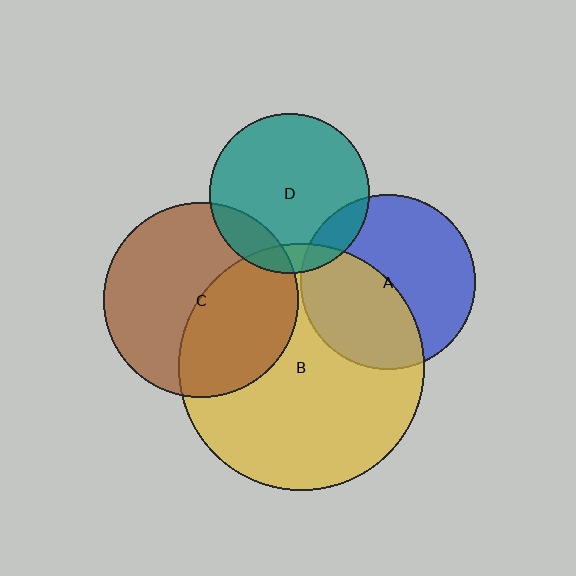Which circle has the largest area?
Circle B (yellow).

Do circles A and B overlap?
Yes.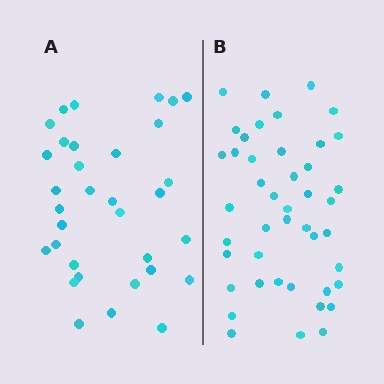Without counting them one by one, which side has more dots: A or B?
Region B (the right region) has more dots.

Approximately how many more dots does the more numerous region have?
Region B has roughly 12 or so more dots than region A.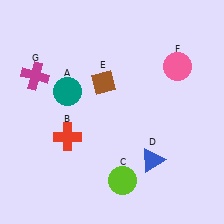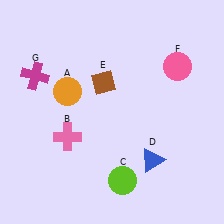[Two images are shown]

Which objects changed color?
A changed from teal to orange. B changed from red to pink.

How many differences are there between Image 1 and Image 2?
There are 2 differences between the two images.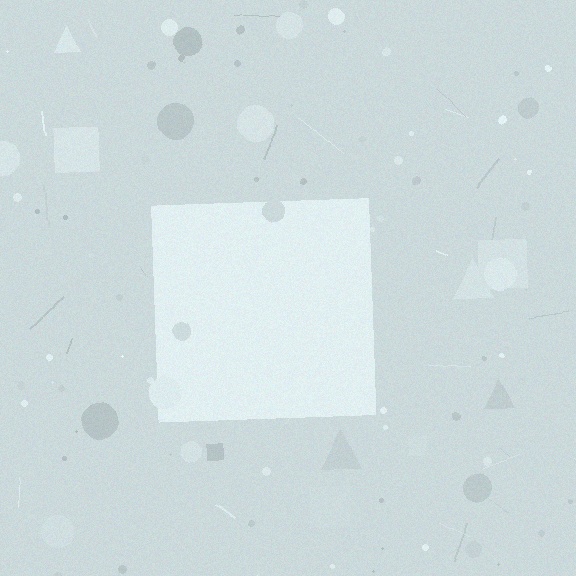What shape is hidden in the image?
A square is hidden in the image.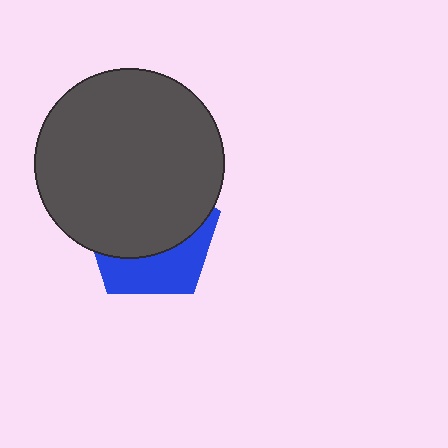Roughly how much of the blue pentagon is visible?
A small part of it is visible (roughly 36%).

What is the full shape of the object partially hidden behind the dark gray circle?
The partially hidden object is a blue pentagon.